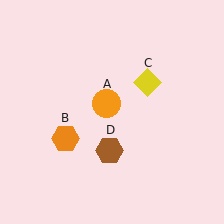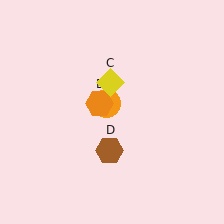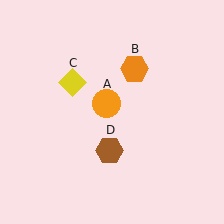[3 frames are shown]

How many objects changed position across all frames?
2 objects changed position: orange hexagon (object B), yellow diamond (object C).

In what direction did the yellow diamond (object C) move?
The yellow diamond (object C) moved left.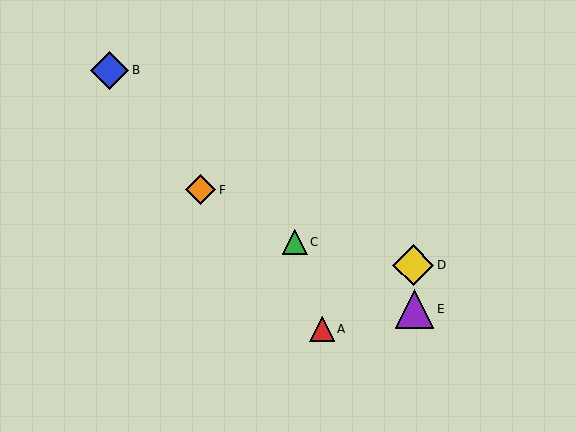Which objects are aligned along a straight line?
Objects C, E, F are aligned along a straight line.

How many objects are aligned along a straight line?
3 objects (C, E, F) are aligned along a straight line.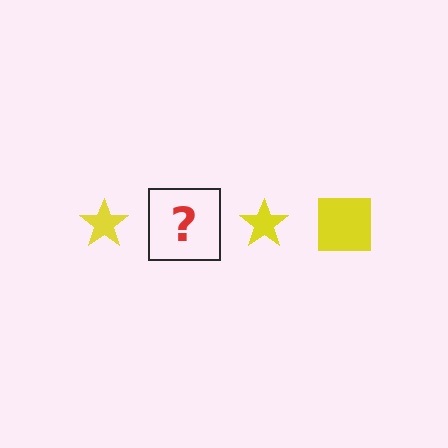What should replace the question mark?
The question mark should be replaced with a yellow square.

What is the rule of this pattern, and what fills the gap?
The rule is that the pattern cycles through star, square shapes in yellow. The gap should be filled with a yellow square.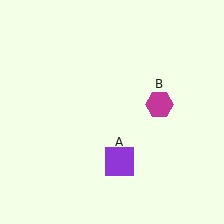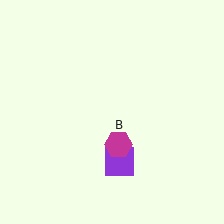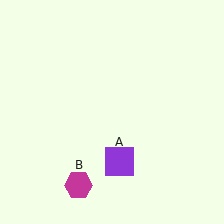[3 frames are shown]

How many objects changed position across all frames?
1 object changed position: magenta hexagon (object B).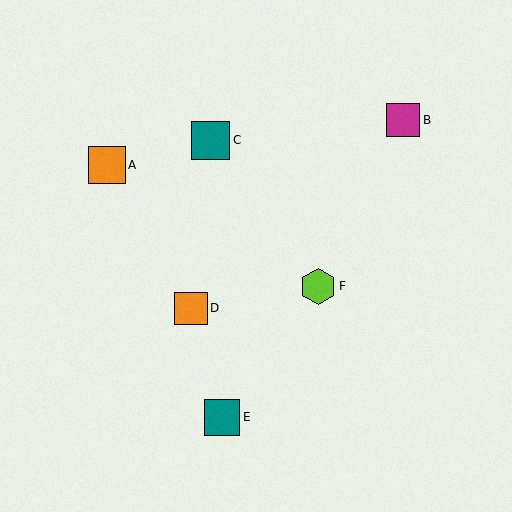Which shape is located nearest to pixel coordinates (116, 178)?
The orange square (labeled A) at (107, 165) is nearest to that location.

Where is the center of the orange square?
The center of the orange square is at (191, 308).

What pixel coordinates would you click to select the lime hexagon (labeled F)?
Click at (318, 286) to select the lime hexagon F.